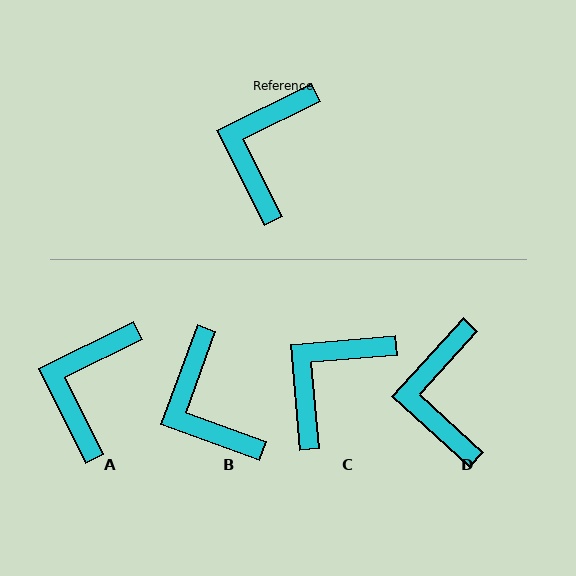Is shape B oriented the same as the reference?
No, it is off by about 43 degrees.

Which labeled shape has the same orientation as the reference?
A.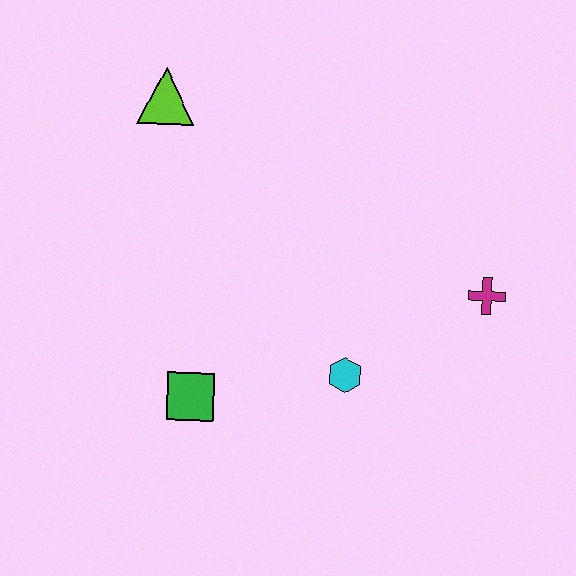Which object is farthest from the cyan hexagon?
The lime triangle is farthest from the cyan hexagon.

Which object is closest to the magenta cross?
The cyan hexagon is closest to the magenta cross.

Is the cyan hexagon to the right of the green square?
Yes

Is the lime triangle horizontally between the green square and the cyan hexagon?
No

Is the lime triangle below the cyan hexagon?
No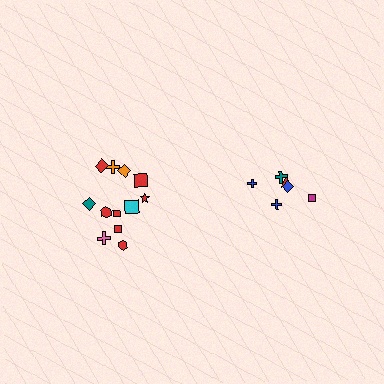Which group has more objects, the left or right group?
The left group.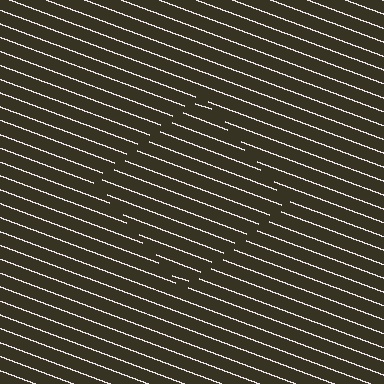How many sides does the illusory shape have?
4 sides — the line-ends trace a square.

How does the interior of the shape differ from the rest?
The interior of the shape contains the same grating, shifted by half a period — the contour is defined by the phase discontinuity where line-ends from the inner and outer gratings abut.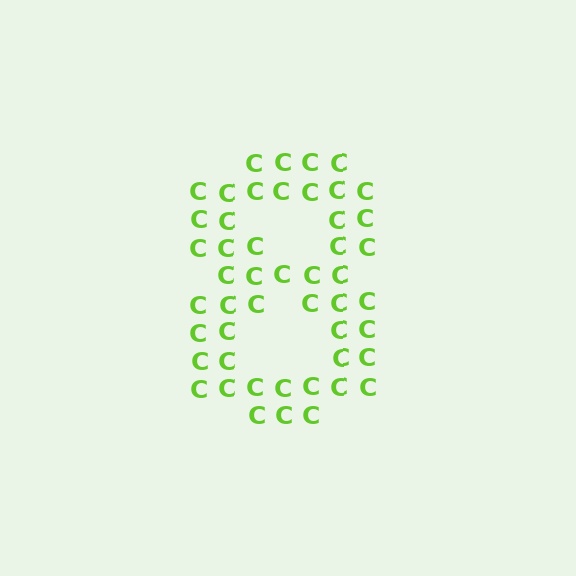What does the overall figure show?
The overall figure shows the digit 8.